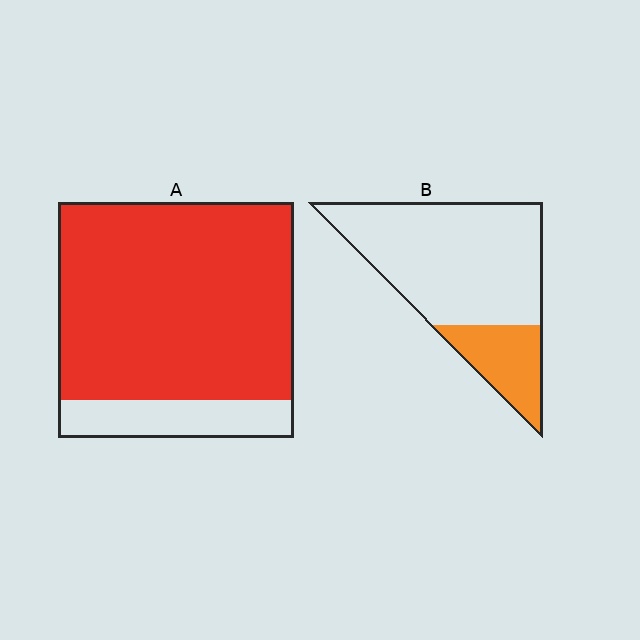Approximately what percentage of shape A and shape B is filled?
A is approximately 85% and B is approximately 25%.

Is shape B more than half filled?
No.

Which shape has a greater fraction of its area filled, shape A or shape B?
Shape A.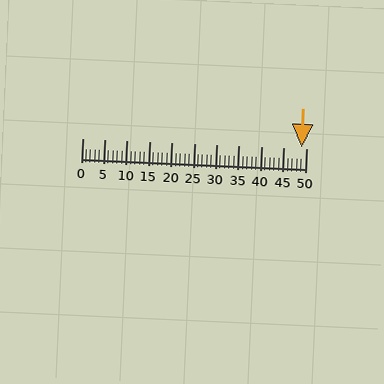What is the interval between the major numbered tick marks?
The major tick marks are spaced 5 units apart.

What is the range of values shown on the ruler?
The ruler shows values from 0 to 50.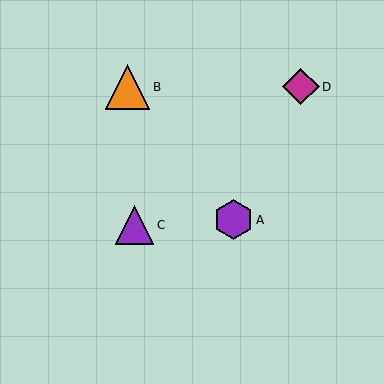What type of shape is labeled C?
Shape C is a purple triangle.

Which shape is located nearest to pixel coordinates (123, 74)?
The orange triangle (labeled B) at (128, 87) is nearest to that location.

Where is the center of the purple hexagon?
The center of the purple hexagon is at (234, 220).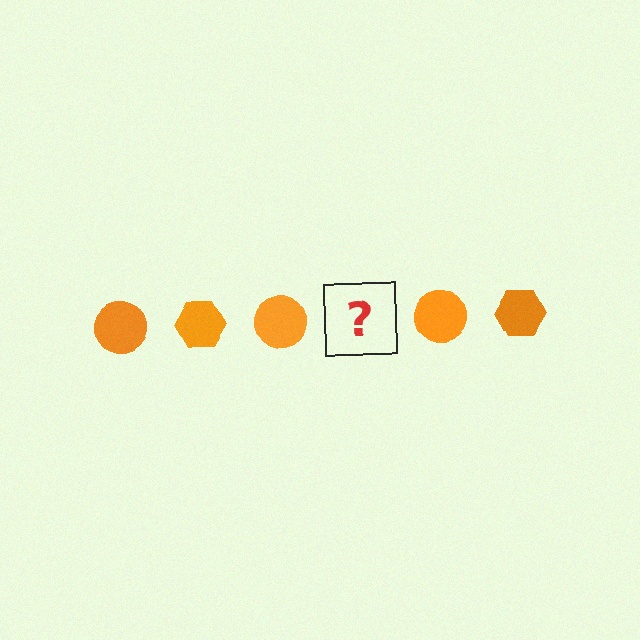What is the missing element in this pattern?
The missing element is an orange hexagon.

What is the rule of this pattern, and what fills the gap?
The rule is that the pattern cycles through circle, hexagon shapes in orange. The gap should be filled with an orange hexagon.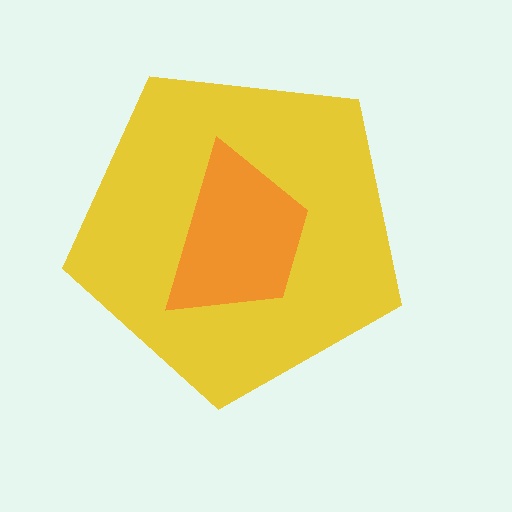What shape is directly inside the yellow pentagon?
The orange trapezoid.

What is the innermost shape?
The orange trapezoid.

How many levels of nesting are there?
2.